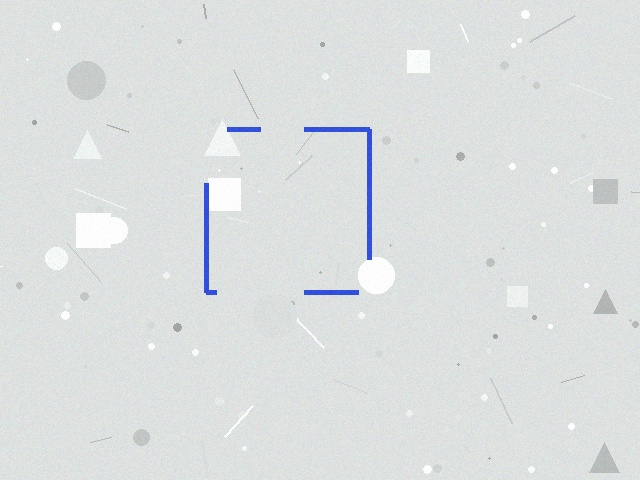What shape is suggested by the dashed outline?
The dashed outline suggests a square.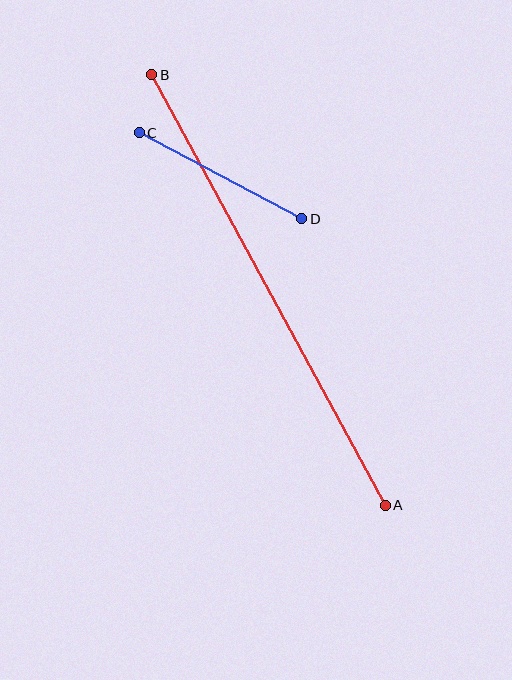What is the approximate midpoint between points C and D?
The midpoint is at approximately (220, 176) pixels.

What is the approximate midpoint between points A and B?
The midpoint is at approximately (269, 290) pixels.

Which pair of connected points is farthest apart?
Points A and B are farthest apart.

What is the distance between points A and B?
The distance is approximately 490 pixels.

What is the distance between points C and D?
The distance is approximately 184 pixels.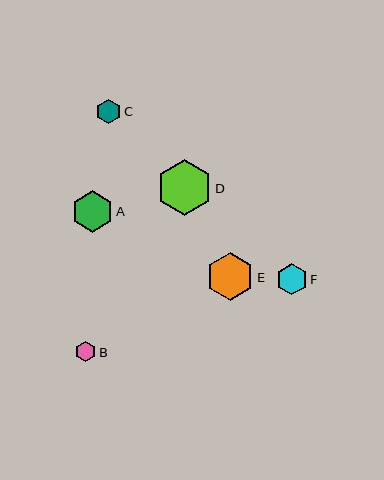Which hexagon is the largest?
Hexagon D is the largest with a size of approximately 55 pixels.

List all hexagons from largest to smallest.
From largest to smallest: D, E, A, F, C, B.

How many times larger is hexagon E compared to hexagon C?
Hexagon E is approximately 1.9 times the size of hexagon C.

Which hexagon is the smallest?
Hexagon B is the smallest with a size of approximately 20 pixels.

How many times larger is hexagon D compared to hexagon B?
Hexagon D is approximately 2.7 times the size of hexagon B.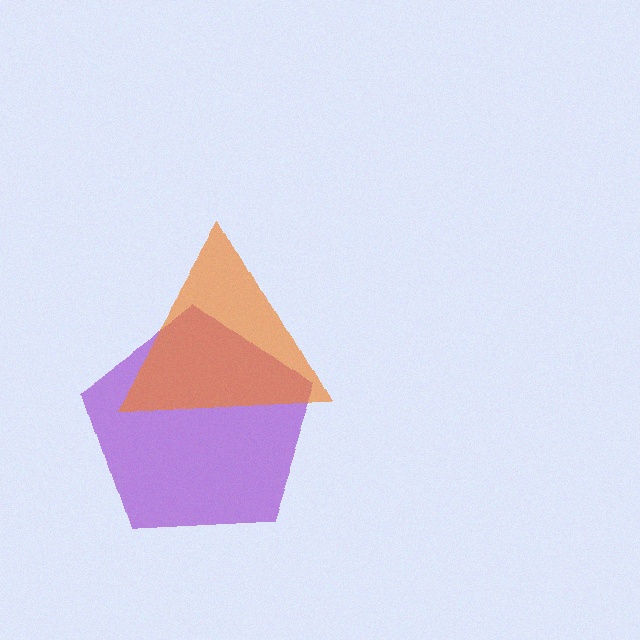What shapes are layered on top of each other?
The layered shapes are: a purple pentagon, an orange triangle.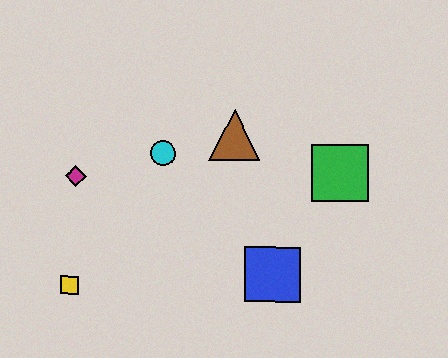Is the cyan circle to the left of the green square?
Yes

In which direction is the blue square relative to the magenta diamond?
The blue square is to the right of the magenta diamond.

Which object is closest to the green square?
The brown triangle is closest to the green square.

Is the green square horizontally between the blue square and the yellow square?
No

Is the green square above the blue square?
Yes